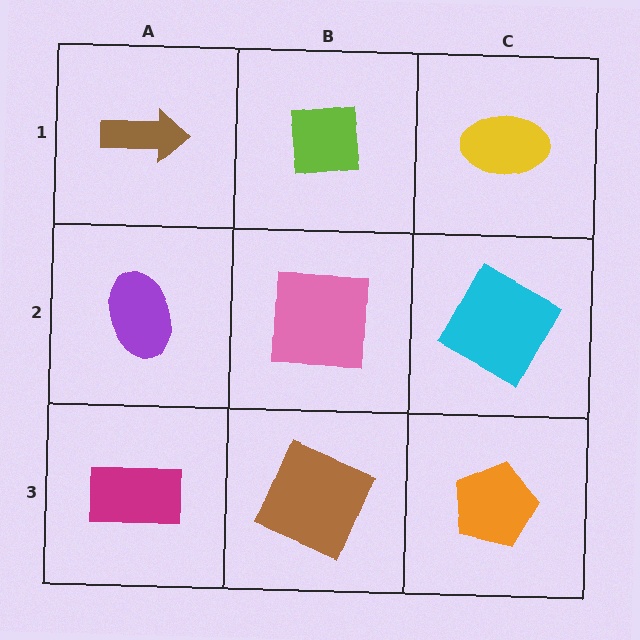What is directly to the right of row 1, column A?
A lime square.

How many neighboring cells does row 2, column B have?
4.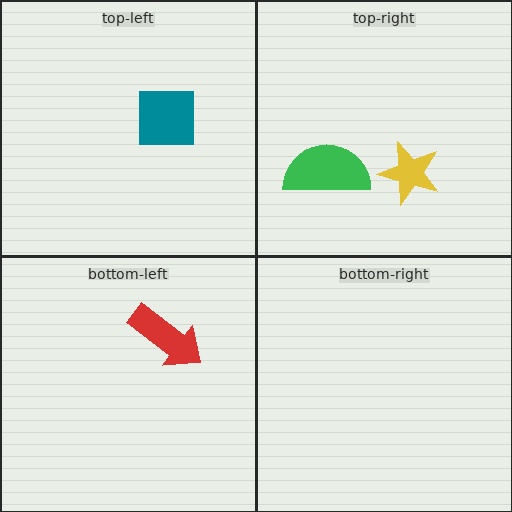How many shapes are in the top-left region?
1.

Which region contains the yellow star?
The top-right region.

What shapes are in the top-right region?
The yellow star, the green semicircle.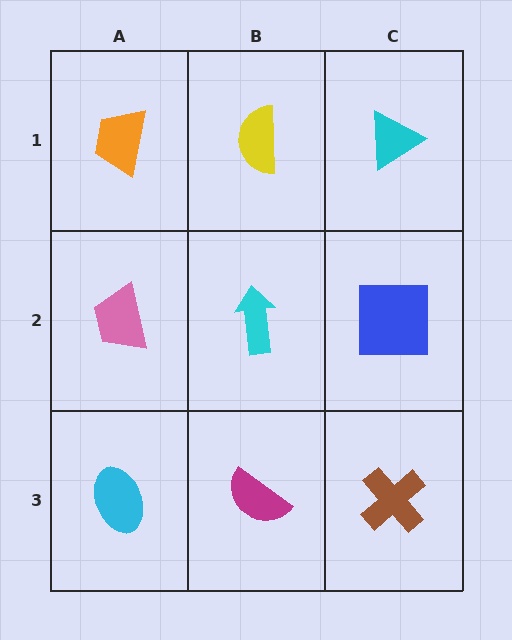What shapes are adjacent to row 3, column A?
A pink trapezoid (row 2, column A), a magenta semicircle (row 3, column B).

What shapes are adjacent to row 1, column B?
A cyan arrow (row 2, column B), an orange trapezoid (row 1, column A), a cyan triangle (row 1, column C).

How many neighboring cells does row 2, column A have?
3.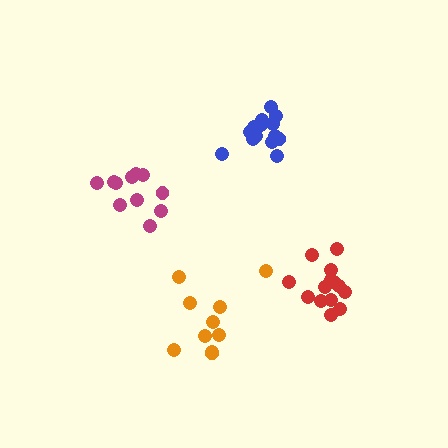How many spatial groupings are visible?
There are 4 spatial groupings.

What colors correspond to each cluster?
The clusters are colored: magenta, orange, blue, red.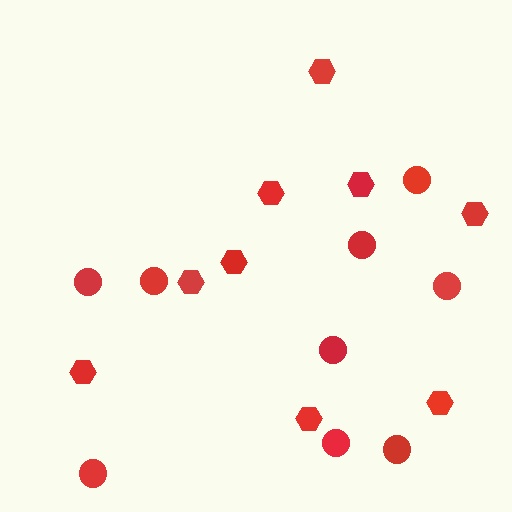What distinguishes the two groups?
There are 2 groups: one group of circles (9) and one group of hexagons (9).